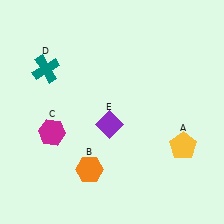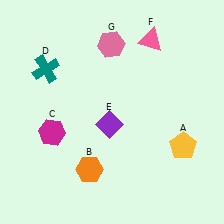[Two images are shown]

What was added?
A pink triangle (F), a pink hexagon (G) were added in Image 2.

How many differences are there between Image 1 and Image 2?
There are 2 differences between the two images.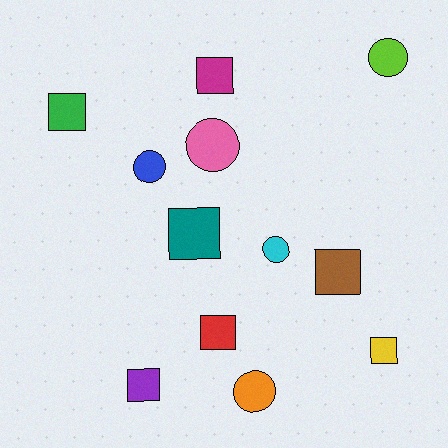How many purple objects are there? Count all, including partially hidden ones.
There is 1 purple object.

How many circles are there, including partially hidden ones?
There are 5 circles.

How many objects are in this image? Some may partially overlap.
There are 12 objects.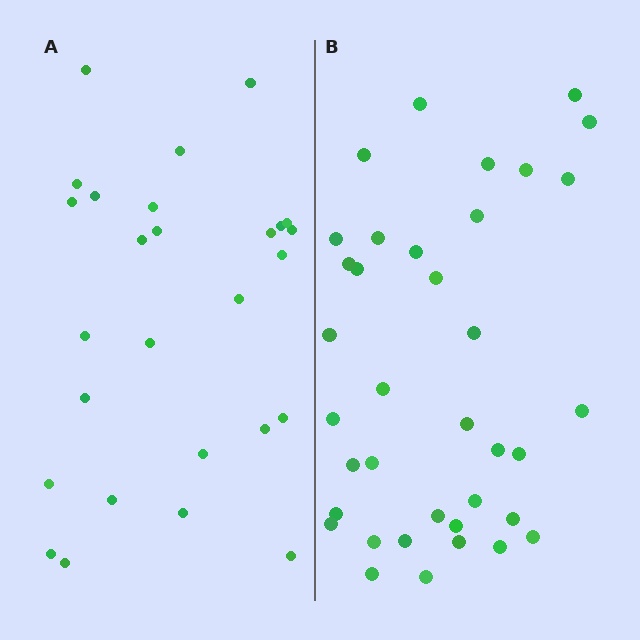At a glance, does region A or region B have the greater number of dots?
Region B (the right region) has more dots.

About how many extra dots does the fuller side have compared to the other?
Region B has roughly 10 or so more dots than region A.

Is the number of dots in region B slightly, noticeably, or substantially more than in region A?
Region B has noticeably more, but not dramatically so. The ratio is roughly 1.4 to 1.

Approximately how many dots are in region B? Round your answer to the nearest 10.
About 40 dots. (The exact count is 37, which rounds to 40.)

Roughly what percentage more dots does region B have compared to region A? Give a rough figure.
About 35% more.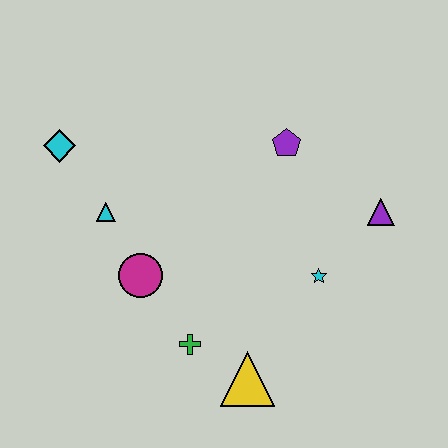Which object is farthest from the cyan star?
The cyan diamond is farthest from the cyan star.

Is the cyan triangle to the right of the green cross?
No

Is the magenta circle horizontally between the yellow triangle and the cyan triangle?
Yes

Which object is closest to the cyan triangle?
The magenta circle is closest to the cyan triangle.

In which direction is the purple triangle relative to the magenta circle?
The purple triangle is to the right of the magenta circle.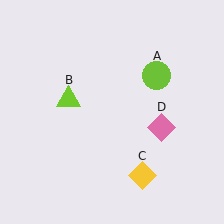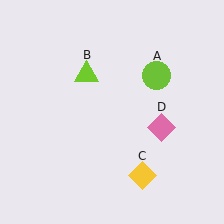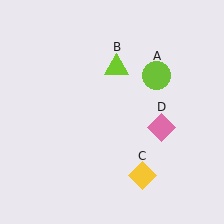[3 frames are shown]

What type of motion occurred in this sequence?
The lime triangle (object B) rotated clockwise around the center of the scene.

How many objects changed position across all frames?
1 object changed position: lime triangle (object B).